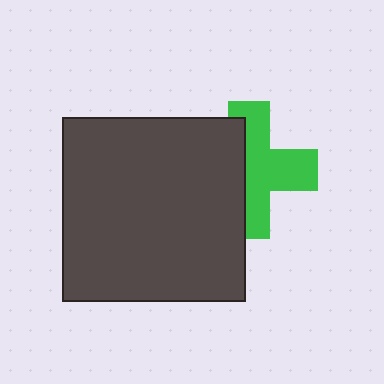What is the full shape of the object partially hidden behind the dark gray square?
The partially hidden object is a green cross.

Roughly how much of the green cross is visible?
About half of it is visible (roughly 57%).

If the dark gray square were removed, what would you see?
You would see the complete green cross.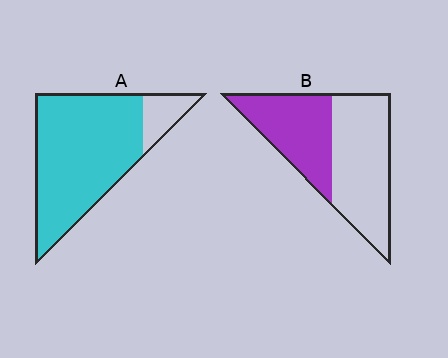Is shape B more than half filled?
No.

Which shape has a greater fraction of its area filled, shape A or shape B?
Shape A.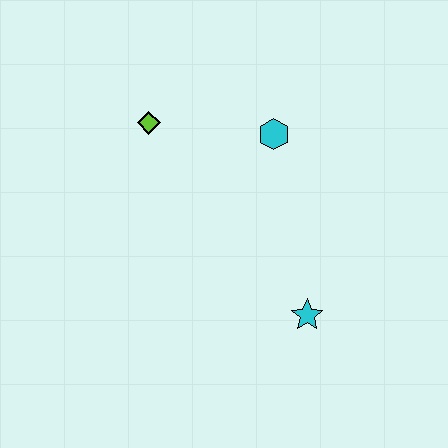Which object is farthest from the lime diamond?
The cyan star is farthest from the lime diamond.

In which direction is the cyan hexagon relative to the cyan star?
The cyan hexagon is above the cyan star.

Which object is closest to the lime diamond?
The cyan hexagon is closest to the lime diamond.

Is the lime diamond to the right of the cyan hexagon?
No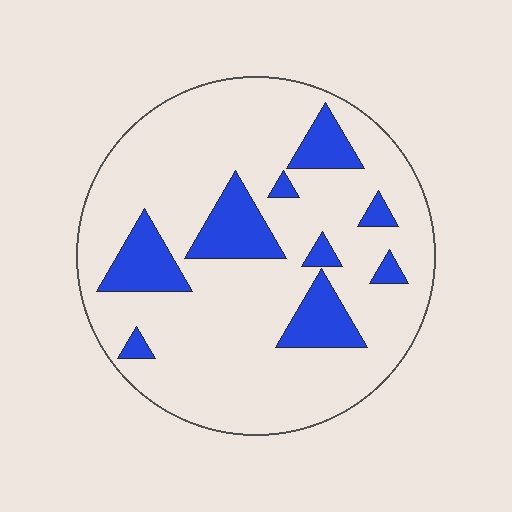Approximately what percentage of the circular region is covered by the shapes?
Approximately 20%.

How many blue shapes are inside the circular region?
9.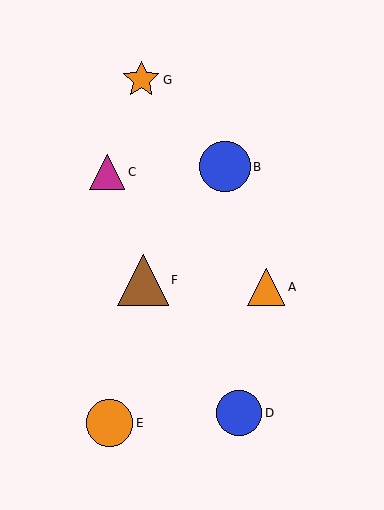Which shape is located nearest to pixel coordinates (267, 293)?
The orange triangle (labeled A) at (266, 287) is nearest to that location.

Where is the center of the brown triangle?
The center of the brown triangle is at (143, 280).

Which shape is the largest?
The blue circle (labeled B) is the largest.